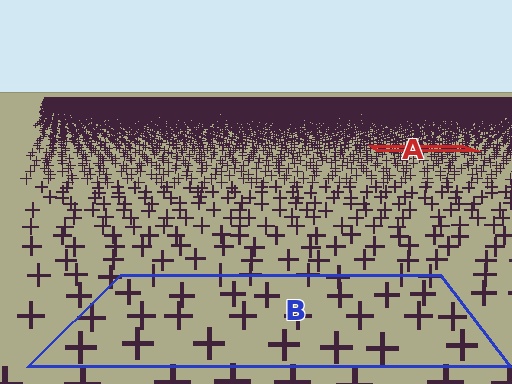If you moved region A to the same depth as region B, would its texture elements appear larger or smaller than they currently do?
They would appear larger. At a closer depth, the same texture elements are projected at a bigger on-screen size.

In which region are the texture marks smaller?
The texture marks are smaller in region A, because it is farther away.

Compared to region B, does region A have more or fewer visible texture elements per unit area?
Region A has more texture elements per unit area — they are packed more densely because it is farther away.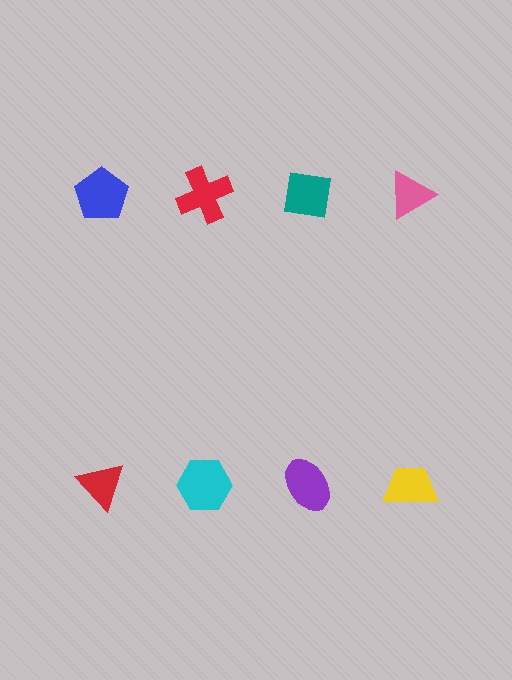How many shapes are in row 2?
4 shapes.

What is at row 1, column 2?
A red cross.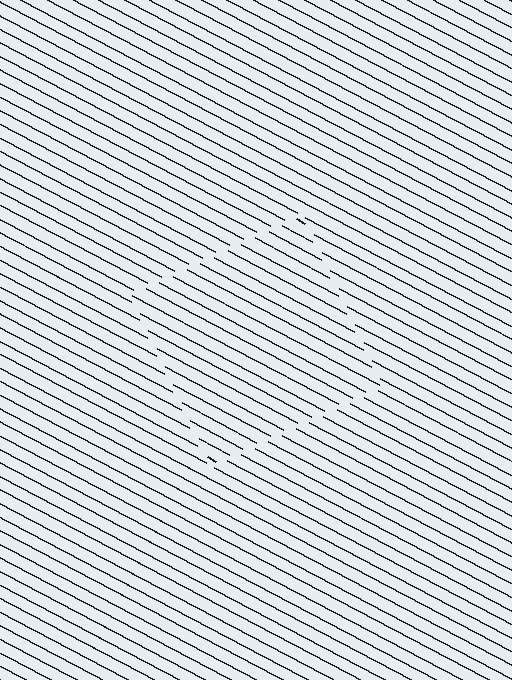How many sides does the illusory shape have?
4 sides — the line-ends trace a square.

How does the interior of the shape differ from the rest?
The interior of the shape contains the same grating, shifted by half a period — the contour is defined by the phase discontinuity where line-ends from the inner and outer gratings abut.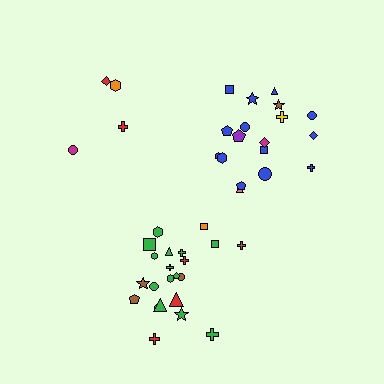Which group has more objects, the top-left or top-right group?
The top-right group.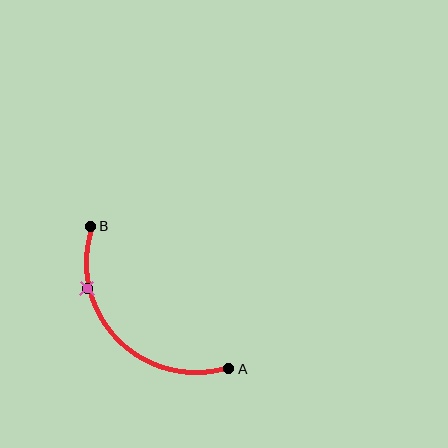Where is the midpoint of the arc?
The arc midpoint is the point on the curve farthest from the straight line joining A and B. It sits below and to the left of that line.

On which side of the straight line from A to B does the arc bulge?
The arc bulges below and to the left of the straight line connecting A and B.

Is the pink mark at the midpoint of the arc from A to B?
No. The pink mark lies on the arc but is closer to endpoint B. The arc midpoint would be at the point on the curve equidistant along the arc from both A and B.